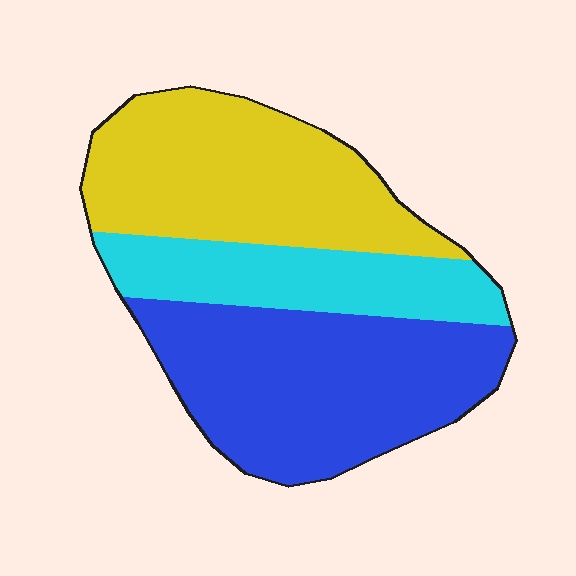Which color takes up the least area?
Cyan, at roughly 20%.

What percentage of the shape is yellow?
Yellow covers roughly 35% of the shape.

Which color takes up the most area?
Blue, at roughly 40%.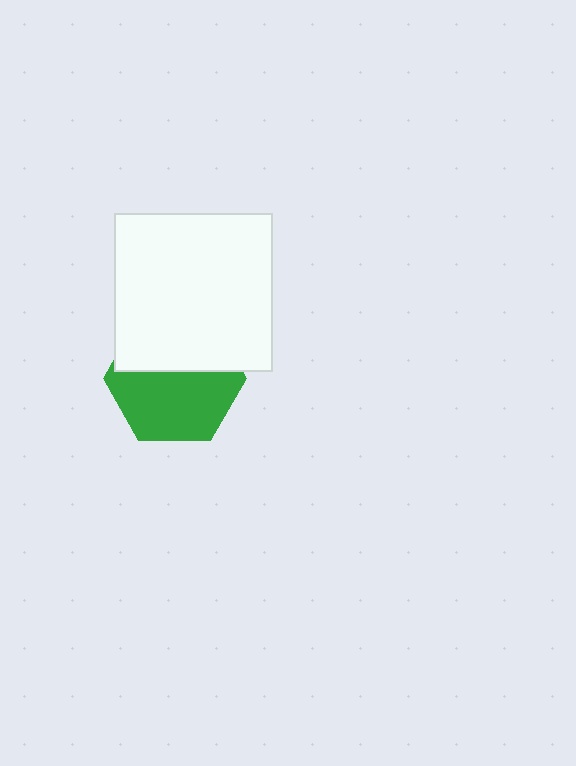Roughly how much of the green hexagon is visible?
About half of it is visible (roughly 57%).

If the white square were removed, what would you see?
You would see the complete green hexagon.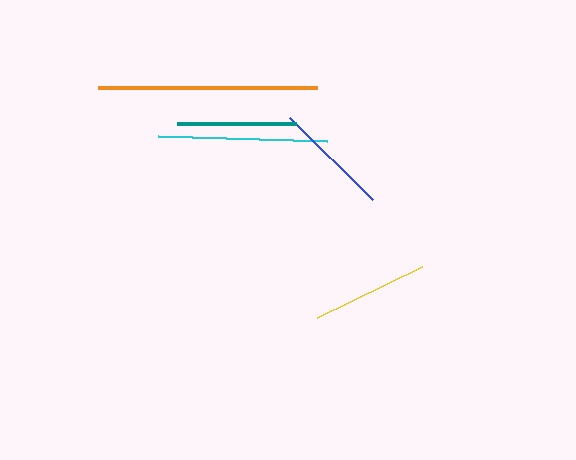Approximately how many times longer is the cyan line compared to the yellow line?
The cyan line is approximately 1.4 times the length of the yellow line.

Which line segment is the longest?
The orange line is the longest at approximately 219 pixels.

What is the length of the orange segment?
The orange segment is approximately 219 pixels long.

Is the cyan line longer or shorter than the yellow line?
The cyan line is longer than the yellow line.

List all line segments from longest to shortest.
From longest to shortest: orange, cyan, teal, yellow, blue.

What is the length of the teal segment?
The teal segment is approximately 119 pixels long.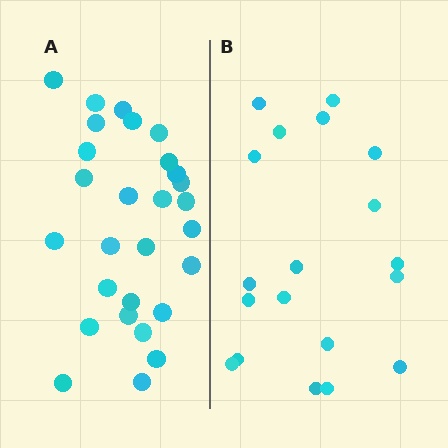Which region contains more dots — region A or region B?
Region A (the left region) has more dots.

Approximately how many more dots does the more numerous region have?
Region A has roughly 8 or so more dots than region B.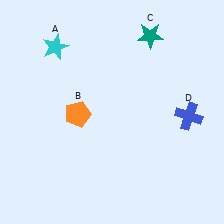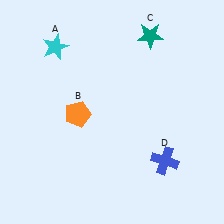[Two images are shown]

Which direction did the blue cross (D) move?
The blue cross (D) moved down.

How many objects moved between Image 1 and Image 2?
1 object moved between the two images.